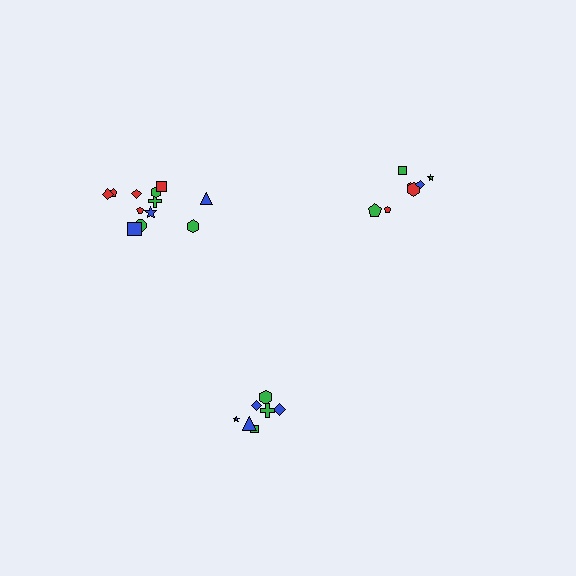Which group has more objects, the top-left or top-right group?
The top-left group.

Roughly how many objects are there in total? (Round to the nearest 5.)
Roughly 25 objects in total.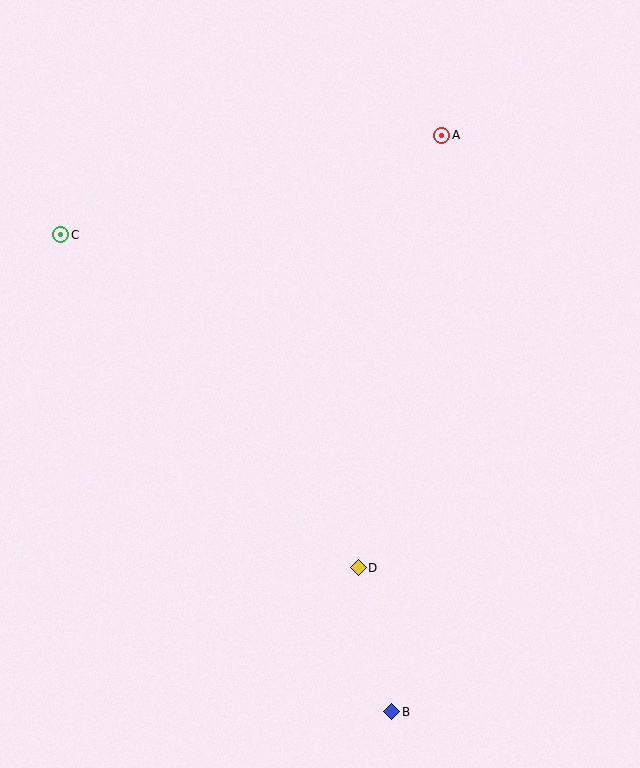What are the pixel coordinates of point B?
Point B is at (392, 712).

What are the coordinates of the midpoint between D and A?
The midpoint between D and A is at (400, 351).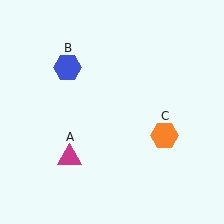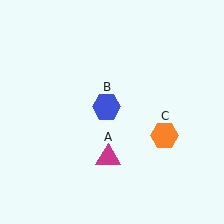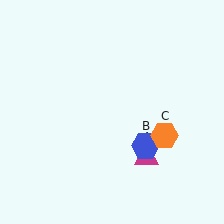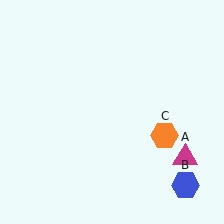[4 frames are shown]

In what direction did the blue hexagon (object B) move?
The blue hexagon (object B) moved down and to the right.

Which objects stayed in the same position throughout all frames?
Orange hexagon (object C) remained stationary.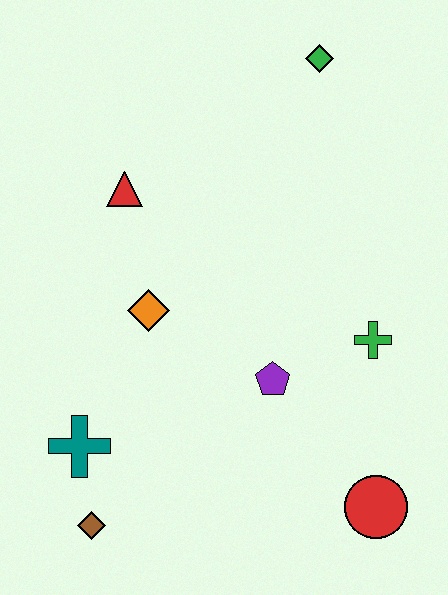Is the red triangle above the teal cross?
Yes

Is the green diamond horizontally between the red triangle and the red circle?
Yes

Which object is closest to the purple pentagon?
The green cross is closest to the purple pentagon.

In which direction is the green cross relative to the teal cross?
The green cross is to the right of the teal cross.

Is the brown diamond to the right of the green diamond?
No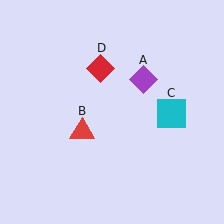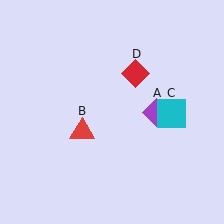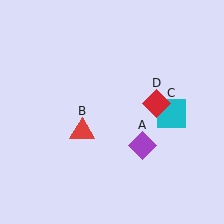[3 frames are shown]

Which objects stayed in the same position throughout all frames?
Red triangle (object B) and cyan square (object C) remained stationary.